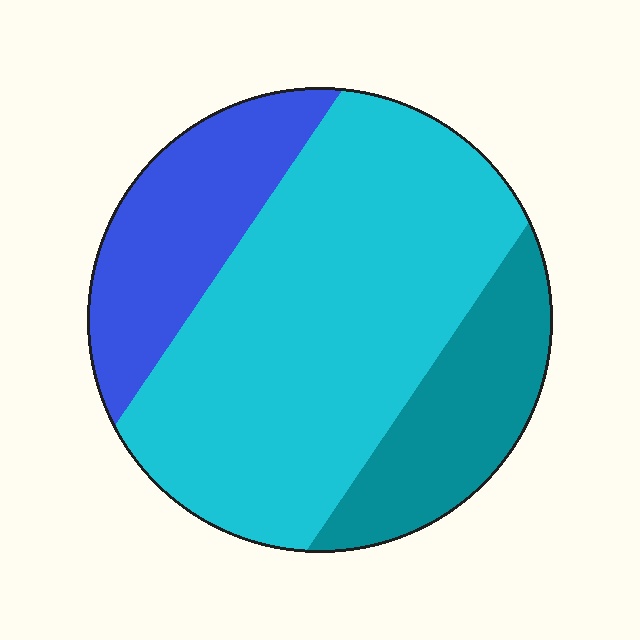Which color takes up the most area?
Cyan, at roughly 60%.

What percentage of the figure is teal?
Teal takes up about one fifth (1/5) of the figure.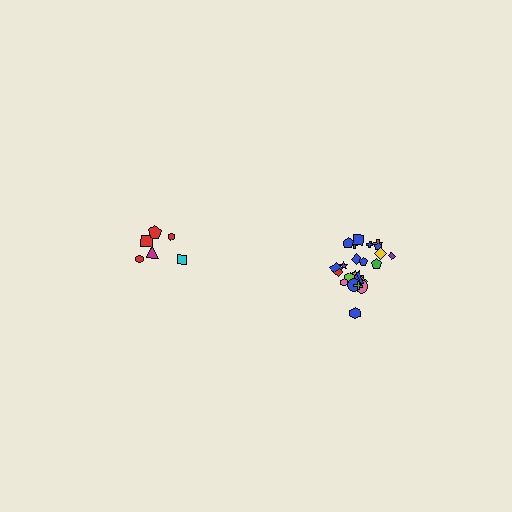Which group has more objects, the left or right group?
The right group.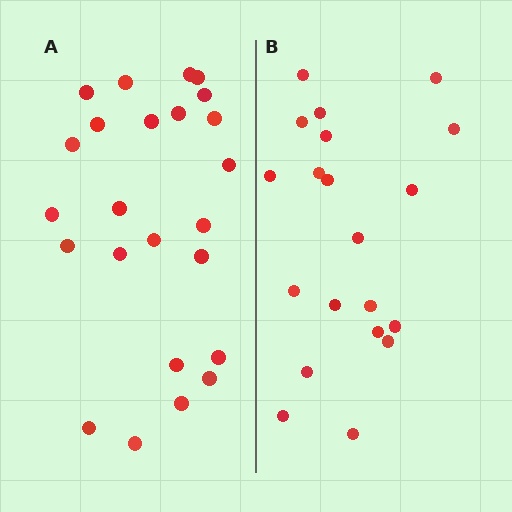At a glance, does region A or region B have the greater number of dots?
Region A (the left region) has more dots.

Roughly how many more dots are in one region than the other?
Region A has about 4 more dots than region B.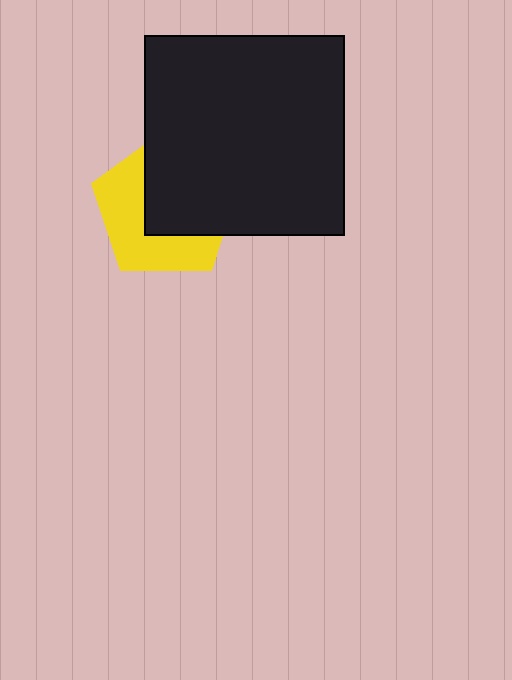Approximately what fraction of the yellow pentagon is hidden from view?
Roughly 52% of the yellow pentagon is hidden behind the black square.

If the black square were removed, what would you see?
You would see the complete yellow pentagon.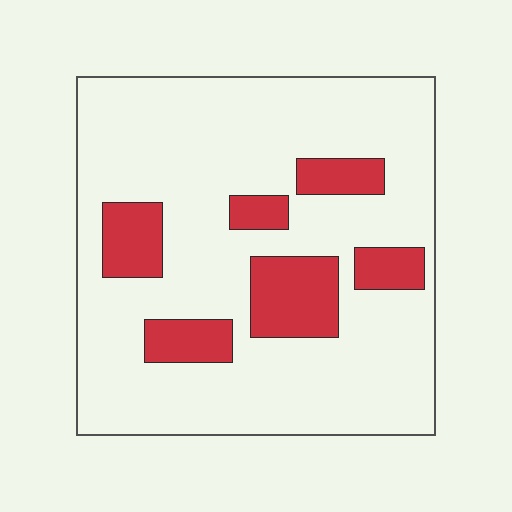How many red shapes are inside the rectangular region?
6.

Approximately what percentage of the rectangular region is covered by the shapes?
Approximately 20%.